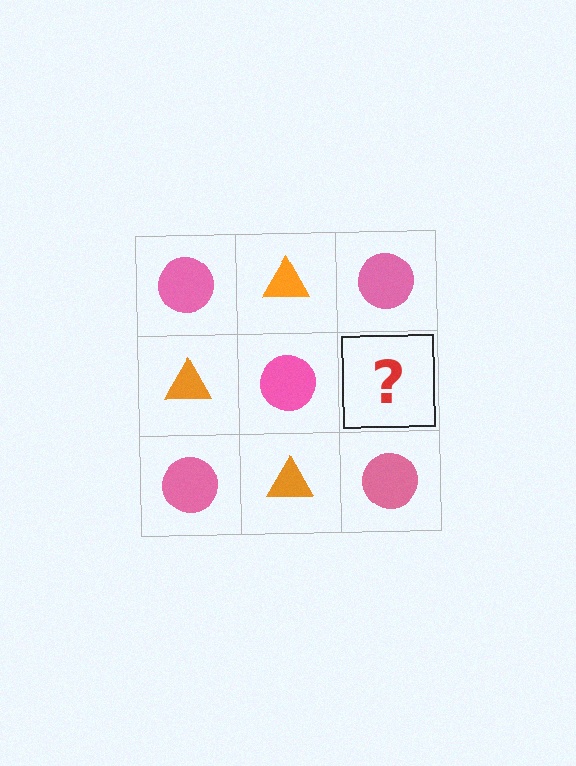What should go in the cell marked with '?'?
The missing cell should contain an orange triangle.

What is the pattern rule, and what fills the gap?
The rule is that it alternates pink circle and orange triangle in a checkerboard pattern. The gap should be filled with an orange triangle.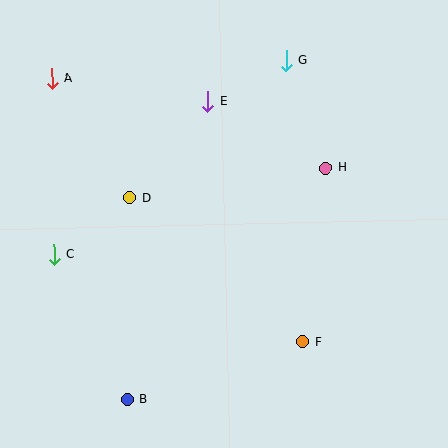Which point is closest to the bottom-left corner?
Point B is closest to the bottom-left corner.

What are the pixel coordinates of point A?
Point A is at (52, 78).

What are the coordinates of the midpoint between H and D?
The midpoint between H and D is at (228, 183).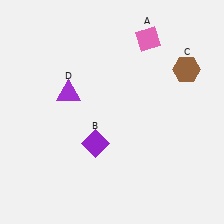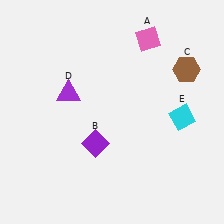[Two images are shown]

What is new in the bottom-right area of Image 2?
A cyan diamond (E) was added in the bottom-right area of Image 2.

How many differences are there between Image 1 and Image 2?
There is 1 difference between the two images.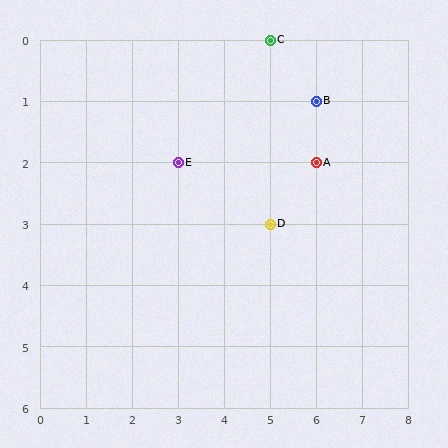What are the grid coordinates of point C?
Point C is at grid coordinates (5, 0).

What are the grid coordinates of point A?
Point A is at grid coordinates (6, 2).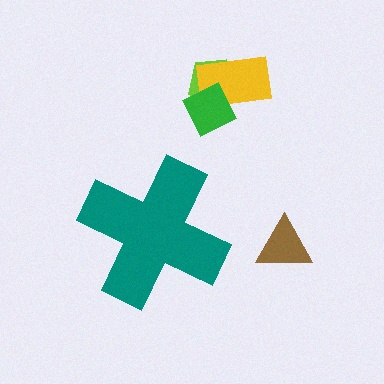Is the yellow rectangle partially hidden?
No, the yellow rectangle is fully visible.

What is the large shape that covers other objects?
A teal cross.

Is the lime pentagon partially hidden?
No, the lime pentagon is fully visible.